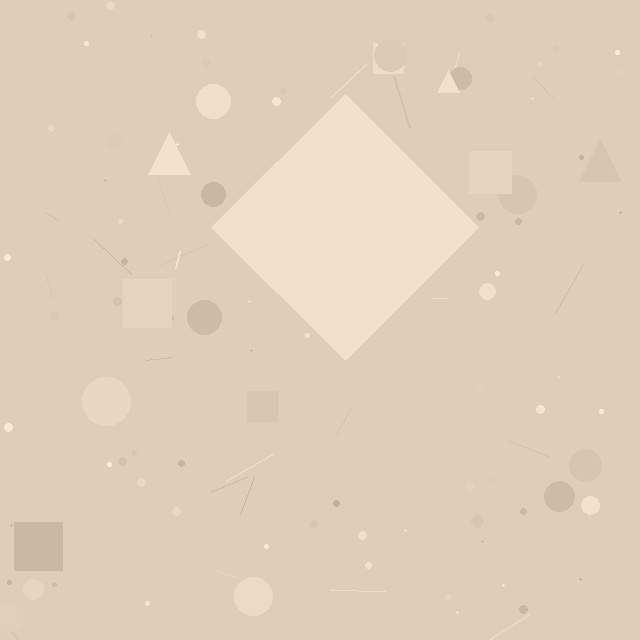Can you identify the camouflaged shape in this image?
The camouflaged shape is a diamond.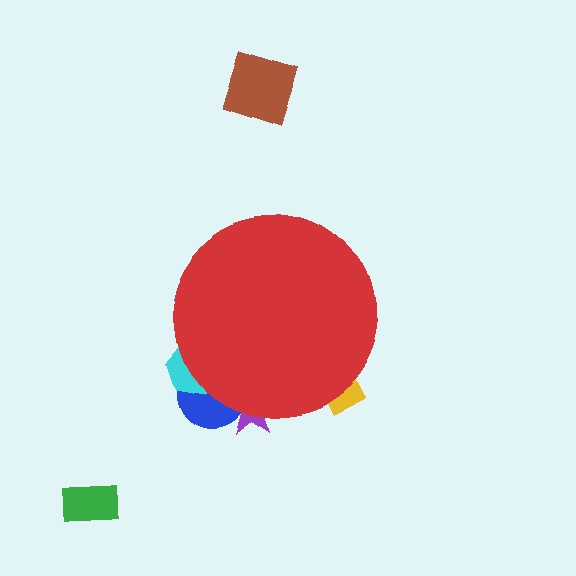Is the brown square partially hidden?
No, the brown square is fully visible.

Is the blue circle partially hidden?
Yes, the blue circle is partially hidden behind the red circle.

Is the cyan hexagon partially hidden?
Yes, the cyan hexagon is partially hidden behind the red circle.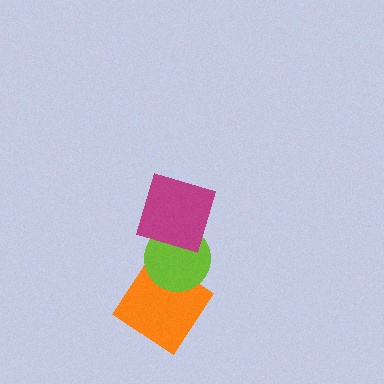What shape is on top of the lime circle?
The magenta square is on top of the lime circle.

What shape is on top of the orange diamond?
The lime circle is on top of the orange diamond.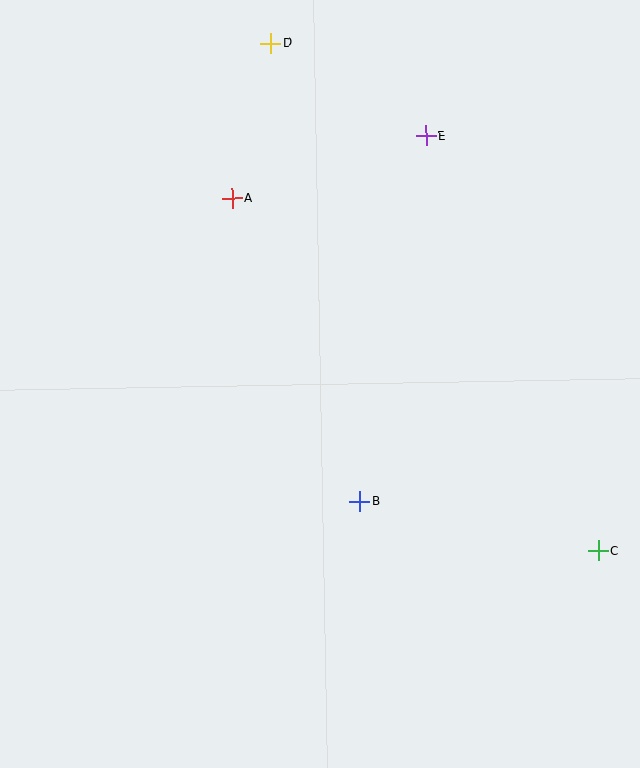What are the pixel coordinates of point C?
Point C is at (598, 551).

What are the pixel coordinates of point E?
Point E is at (426, 136).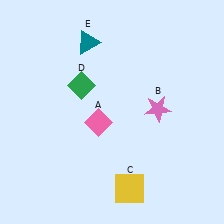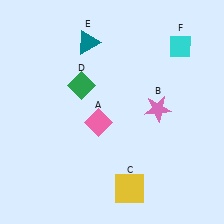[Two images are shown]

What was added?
A cyan diamond (F) was added in Image 2.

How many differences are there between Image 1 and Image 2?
There is 1 difference between the two images.